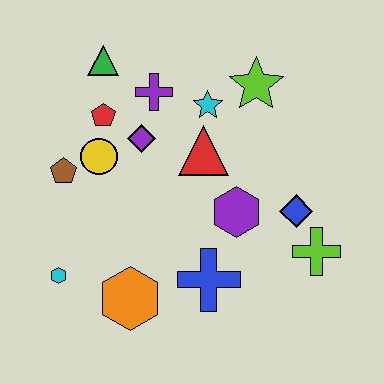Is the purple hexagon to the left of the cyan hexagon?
No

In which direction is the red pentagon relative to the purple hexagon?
The red pentagon is to the left of the purple hexagon.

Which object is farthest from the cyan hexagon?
The lime star is farthest from the cyan hexagon.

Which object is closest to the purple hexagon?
The blue diamond is closest to the purple hexagon.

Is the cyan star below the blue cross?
No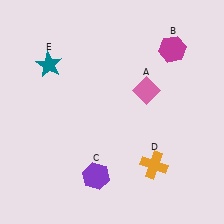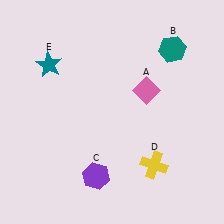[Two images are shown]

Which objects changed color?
B changed from magenta to teal. D changed from orange to yellow.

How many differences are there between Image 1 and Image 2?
There are 2 differences between the two images.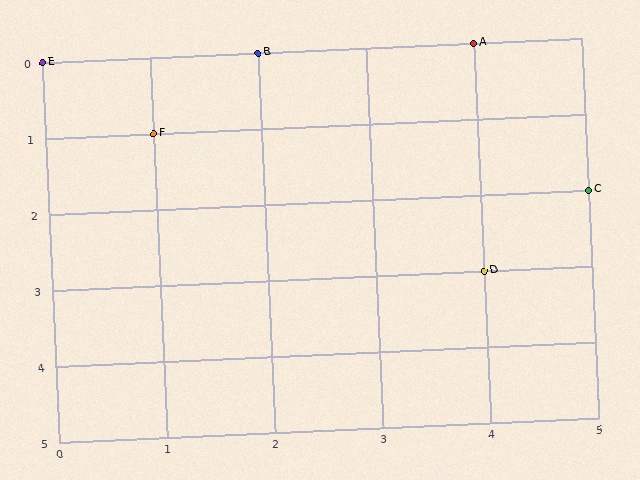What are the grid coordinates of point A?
Point A is at grid coordinates (4, 0).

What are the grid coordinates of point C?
Point C is at grid coordinates (5, 2).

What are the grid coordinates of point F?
Point F is at grid coordinates (1, 1).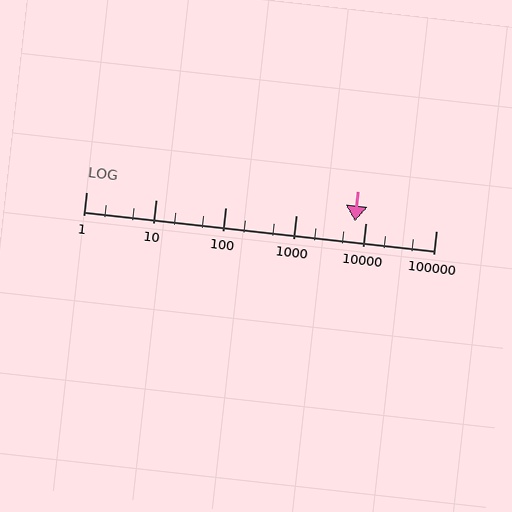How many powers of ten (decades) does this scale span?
The scale spans 5 decades, from 1 to 100000.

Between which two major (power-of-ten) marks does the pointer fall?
The pointer is between 1000 and 10000.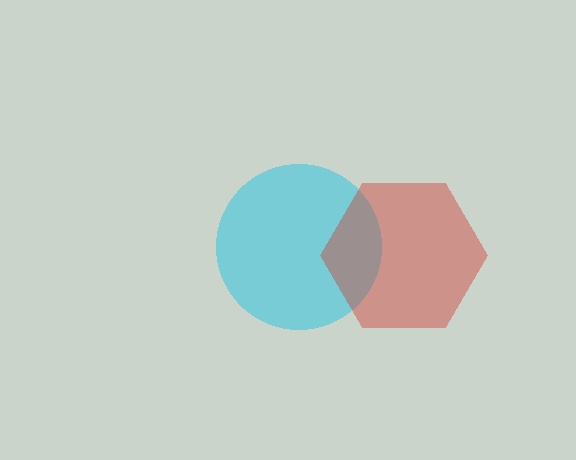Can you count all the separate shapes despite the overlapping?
Yes, there are 2 separate shapes.